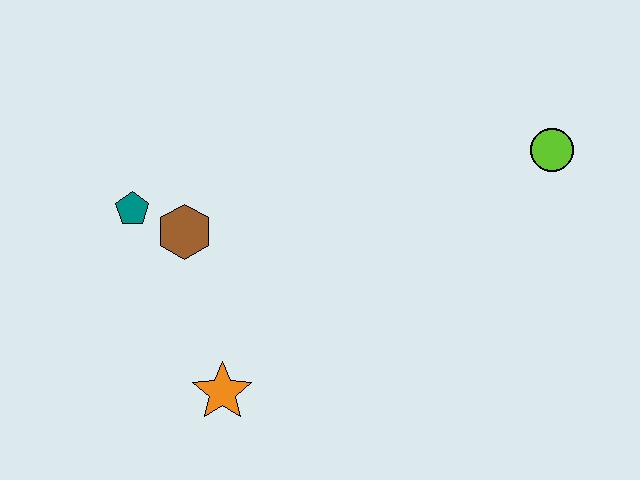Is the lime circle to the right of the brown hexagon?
Yes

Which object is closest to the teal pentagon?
The brown hexagon is closest to the teal pentagon.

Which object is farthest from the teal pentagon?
The lime circle is farthest from the teal pentagon.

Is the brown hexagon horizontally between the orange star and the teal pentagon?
Yes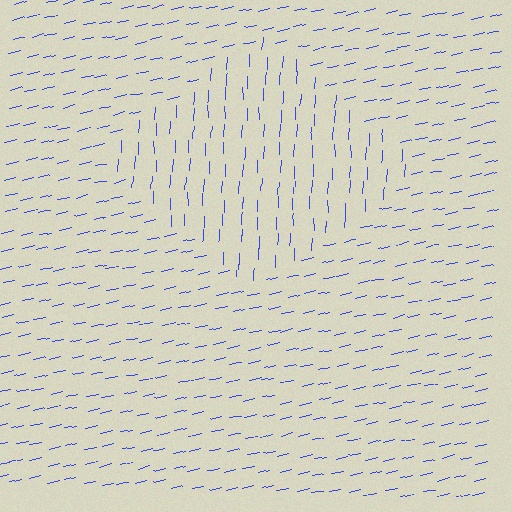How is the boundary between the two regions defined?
The boundary is defined purely by a change in line orientation (approximately 75 degrees difference). All lines are the same color and thickness.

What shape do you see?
I see a diamond.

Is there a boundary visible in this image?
Yes, there is a texture boundary formed by a change in line orientation.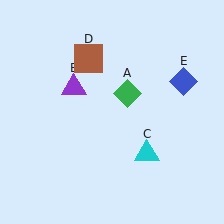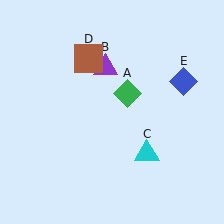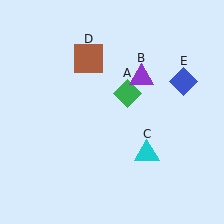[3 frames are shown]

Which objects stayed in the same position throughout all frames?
Green diamond (object A) and cyan triangle (object C) and brown square (object D) and blue diamond (object E) remained stationary.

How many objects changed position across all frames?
1 object changed position: purple triangle (object B).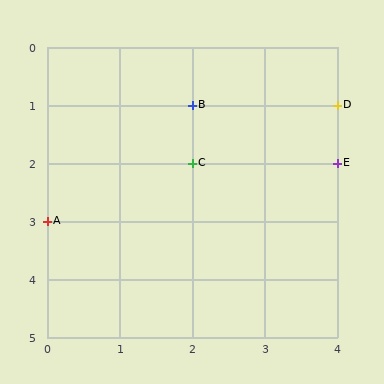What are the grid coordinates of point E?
Point E is at grid coordinates (4, 2).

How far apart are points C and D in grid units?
Points C and D are 2 columns and 1 row apart (about 2.2 grid units diagonally).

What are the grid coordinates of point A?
Point A is at grid coordinates (0, 3).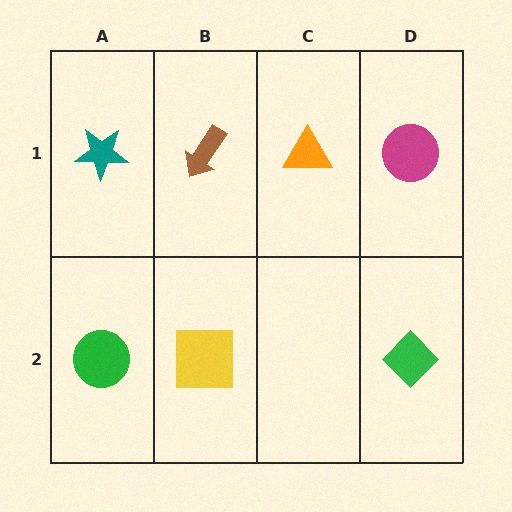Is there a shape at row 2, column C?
No, that cell is empty.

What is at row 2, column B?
A yellow square.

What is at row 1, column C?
An orange triangle.